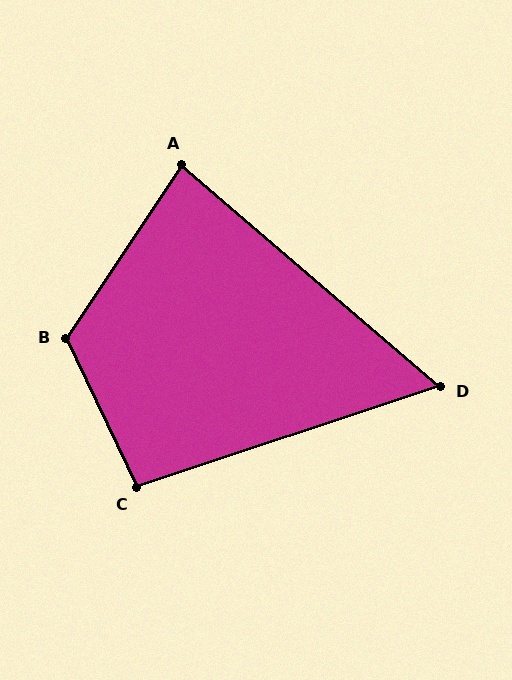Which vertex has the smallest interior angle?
D, at approximately 59 degrees.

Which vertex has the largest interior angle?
B, at approximately 121 degrees.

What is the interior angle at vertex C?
Approximately 97 degrees (obtuse).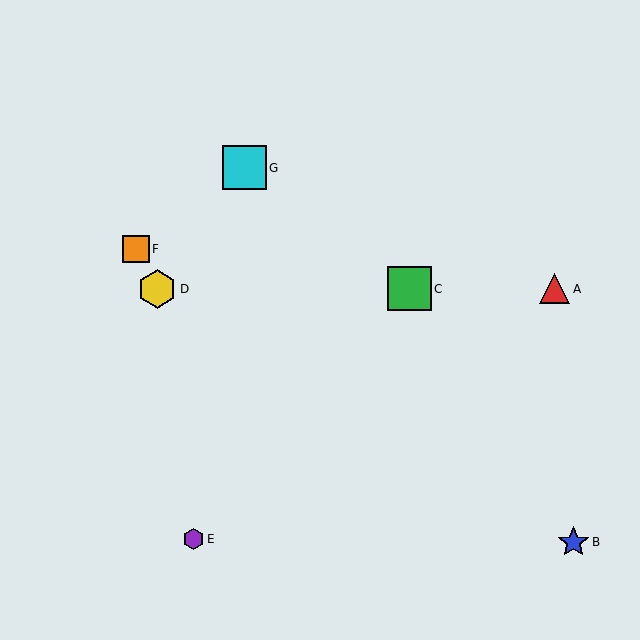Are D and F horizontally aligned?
No, D is at y≈289 and F is at y≈249.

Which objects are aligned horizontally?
Objects A, C, D are aligned horizontally.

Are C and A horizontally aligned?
Yes, both are at y≈289.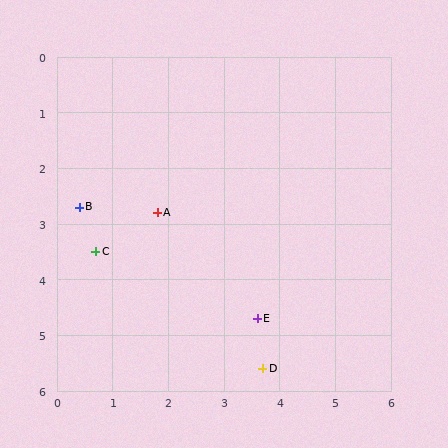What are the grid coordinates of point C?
Point C is at approximately (0.7, 3.5).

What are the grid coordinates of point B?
Point B is at approximately (0.4, 2.7).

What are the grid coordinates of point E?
Point E is at approximately (3.6, 4.7).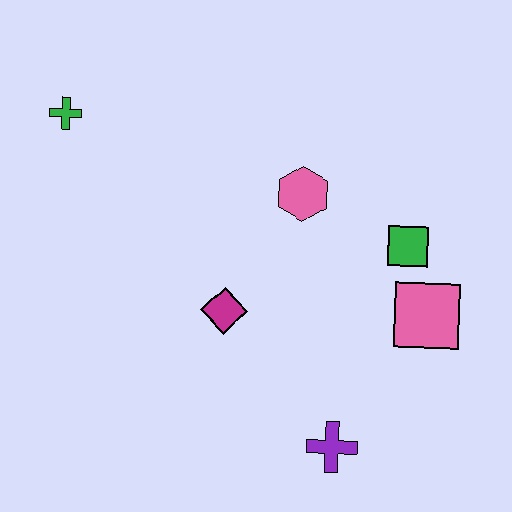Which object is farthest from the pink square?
The green cross is farthest from the pink square.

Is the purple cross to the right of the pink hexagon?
Yes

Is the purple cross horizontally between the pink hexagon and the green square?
Yes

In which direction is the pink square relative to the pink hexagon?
The pink square is to the right of the pink hexagon.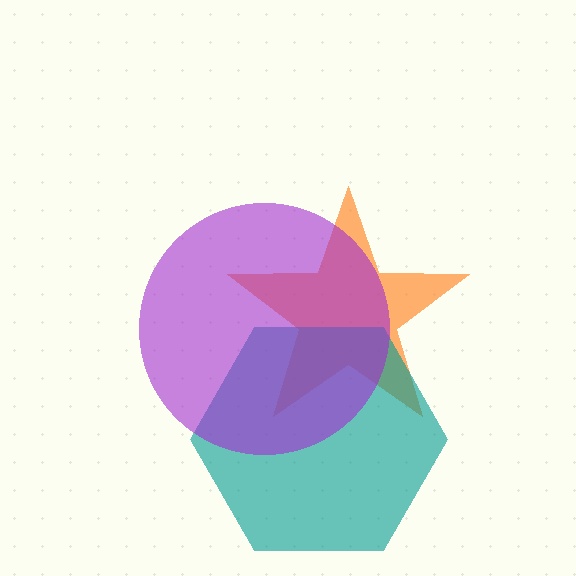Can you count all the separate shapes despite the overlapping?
Yes, there are 3 separate shapes.